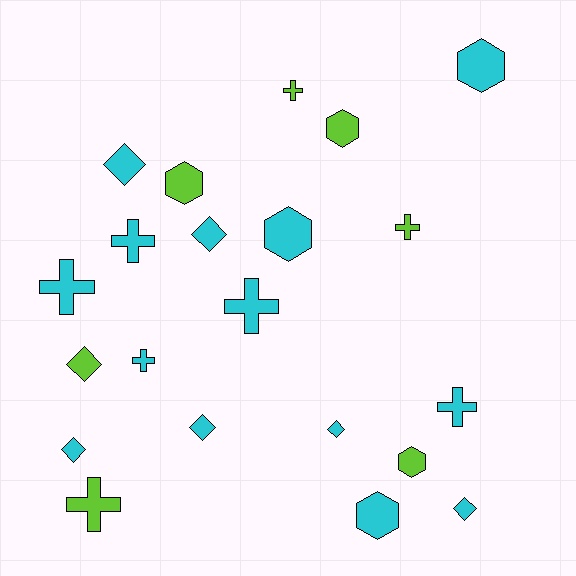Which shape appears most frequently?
Cross, with 8 objects.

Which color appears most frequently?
Cyan, with 14 objects.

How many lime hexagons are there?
There are 3 lime hexagons.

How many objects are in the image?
There are 21 objects.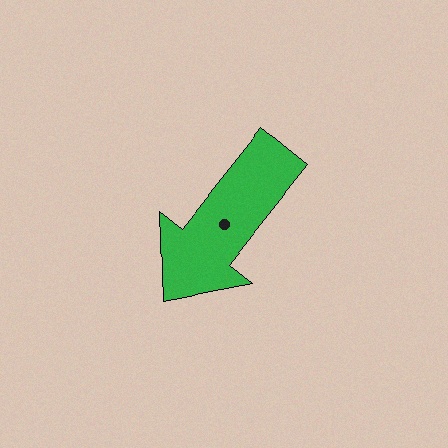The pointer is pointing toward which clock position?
Roughly 7 o'clock.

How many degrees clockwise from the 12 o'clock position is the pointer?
Approximately 219 degrees.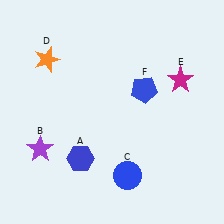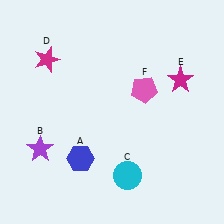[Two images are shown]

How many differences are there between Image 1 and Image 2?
There are 3 differences between the two images.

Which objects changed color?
C changed from blue to cyan. D changed from orange to magenta. F changed from blue to pink.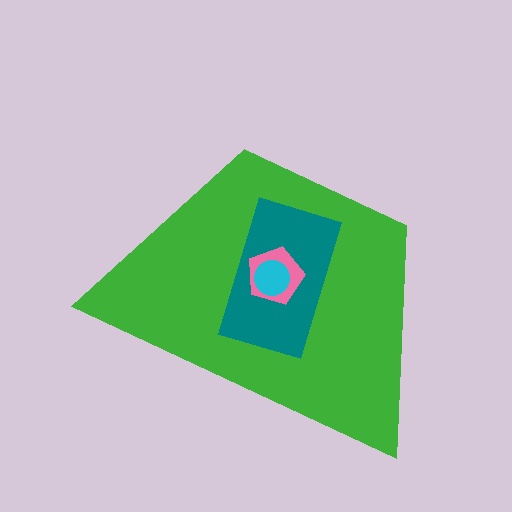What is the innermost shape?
The cyan circle.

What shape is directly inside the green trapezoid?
The teal rectangle.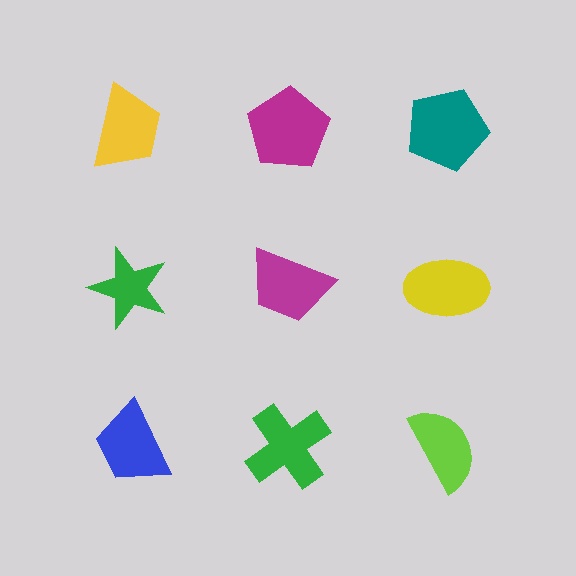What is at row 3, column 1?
A blue trapezoid.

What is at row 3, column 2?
A green cross.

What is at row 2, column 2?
A magenta trapezoid.